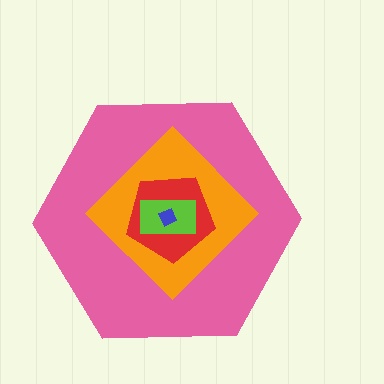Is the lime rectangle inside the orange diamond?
Yes.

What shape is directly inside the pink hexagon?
The orange diamond.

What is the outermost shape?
The pink hexagon.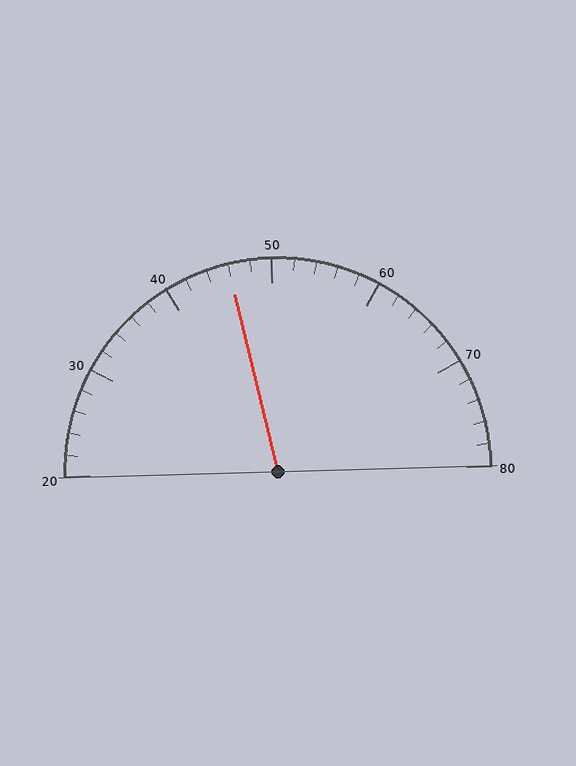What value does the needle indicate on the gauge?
The needle indicates approximately 46.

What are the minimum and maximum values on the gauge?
The gauge ranges from 20 to 80.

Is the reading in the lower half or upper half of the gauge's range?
The reading is in the lower half of the range (20 to 80).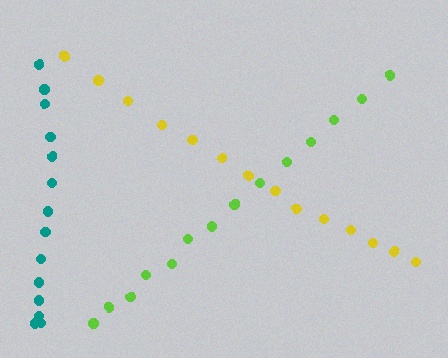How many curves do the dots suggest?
There are 3 distinct paths.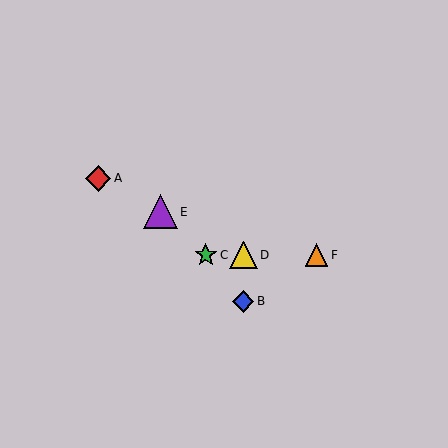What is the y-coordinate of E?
Object E is at y≈212.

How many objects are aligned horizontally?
3 objects (C, D, F) are aligned horizontally.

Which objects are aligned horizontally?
Objects C, D, F are aligned horizontally.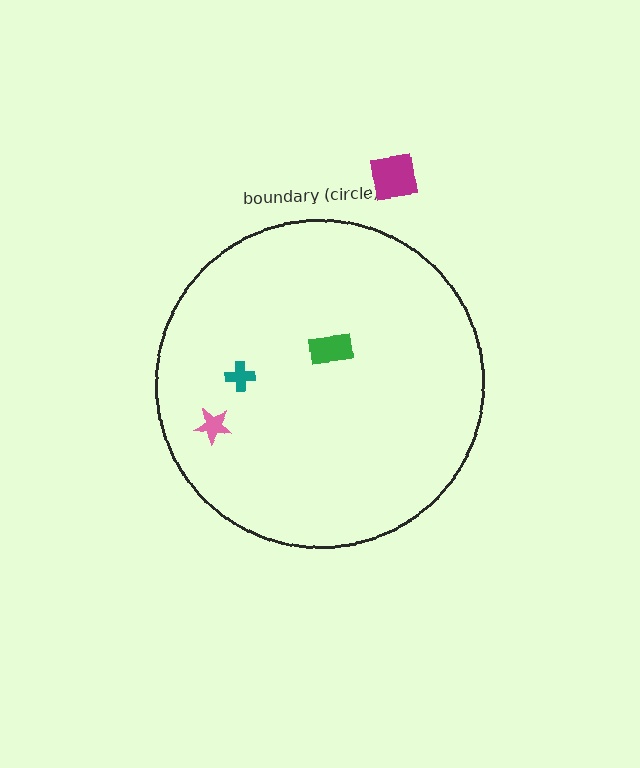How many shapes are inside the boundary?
3 inside, 1 outside.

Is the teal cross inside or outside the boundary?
Inside.